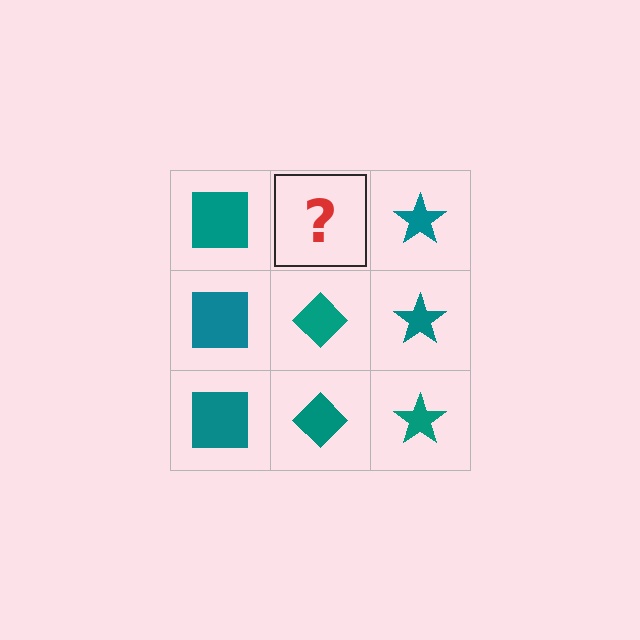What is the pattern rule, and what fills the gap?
The rule is that each column has a consistent shape. The gap should be filled with a teal diamond.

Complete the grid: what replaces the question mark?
The question mark should be replaced with a teal diamond.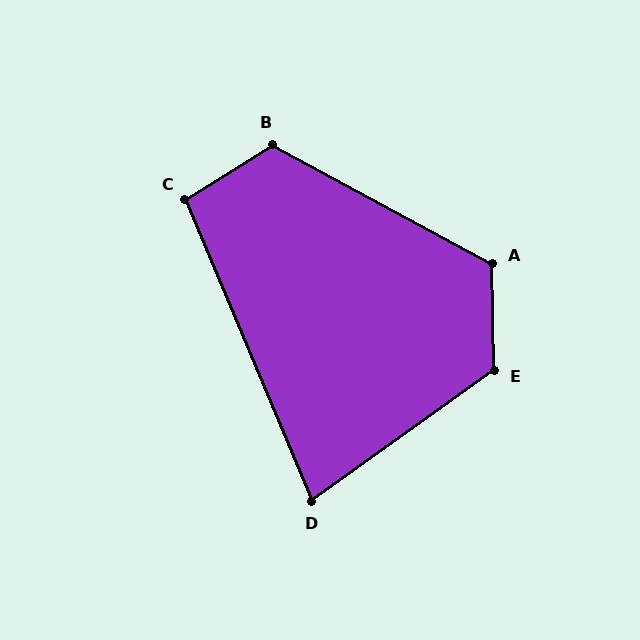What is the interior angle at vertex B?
Approximately 120 degrees (obtuse).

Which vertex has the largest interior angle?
E, at approximately 125 degrees.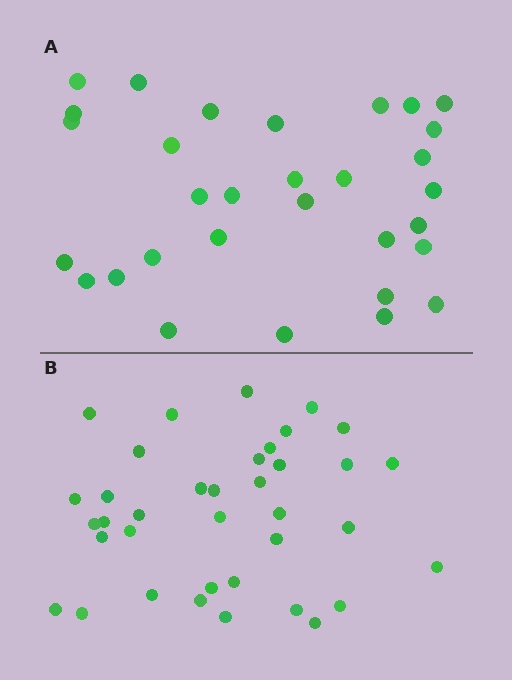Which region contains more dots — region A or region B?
Region B (the bottom region) has more dots.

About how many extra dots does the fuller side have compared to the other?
Region B has about 6 more dots than region A.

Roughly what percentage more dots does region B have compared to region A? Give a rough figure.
About 20% more.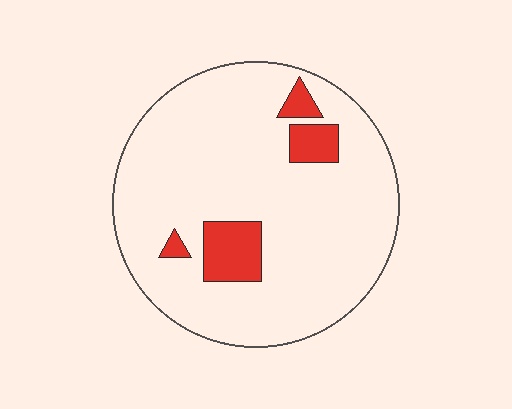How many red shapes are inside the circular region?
4.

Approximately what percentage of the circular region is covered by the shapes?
Approximately 10%.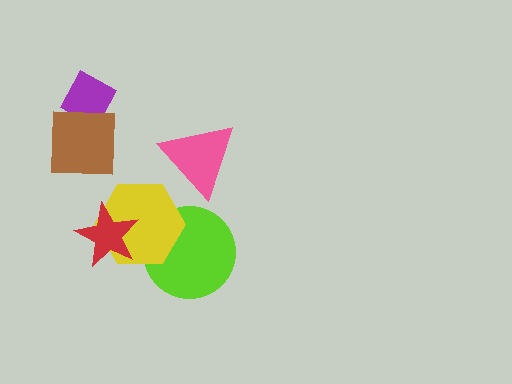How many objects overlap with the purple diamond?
1 object overlaps with the purple diamond.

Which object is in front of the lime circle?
The yellow hexagon is in front of the lime circle.